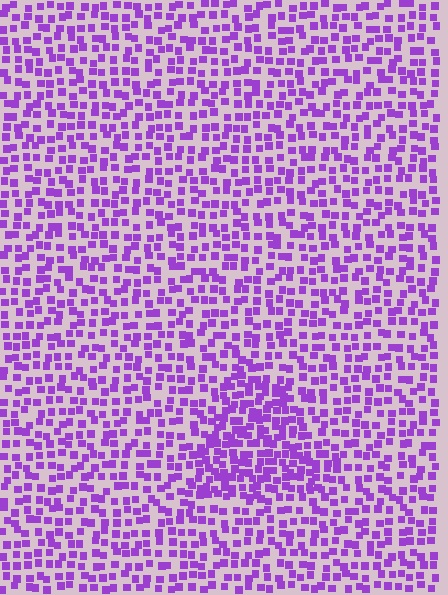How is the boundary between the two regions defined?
The boundary is defined by a change in element density (approximately 1.7x ratio). All elements are the same color, size, and shape.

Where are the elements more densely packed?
The elements are more densely packed inside the triangle boundary.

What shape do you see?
I see a triangle.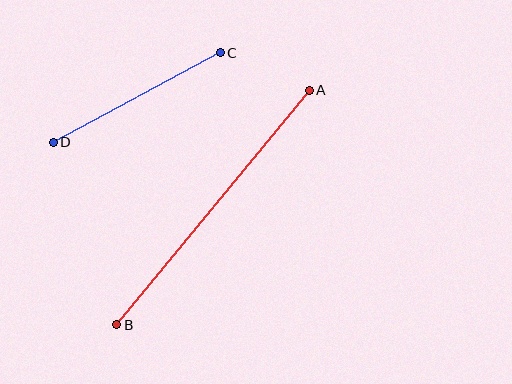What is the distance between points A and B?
The distance is approximately 304 pixels.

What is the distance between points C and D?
The distance is approximately 189 pixels.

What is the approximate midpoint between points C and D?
The midpoint is at approximately (137, 97) pixels.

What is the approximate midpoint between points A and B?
The midpoint is at approximately (213, 208) pixels.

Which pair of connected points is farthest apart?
Points A and B are farthest apart.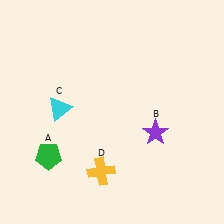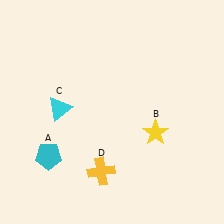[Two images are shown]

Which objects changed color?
A changed from green to cyan. B changed from purple to yellow.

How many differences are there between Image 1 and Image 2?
There are 2 differences between the two images.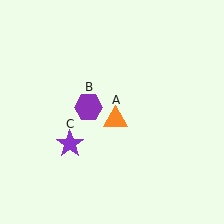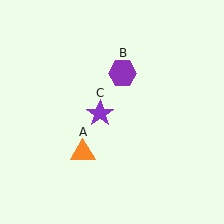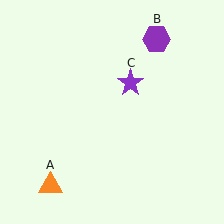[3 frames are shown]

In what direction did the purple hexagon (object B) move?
The purple hexagon (object B) moved up and to the right.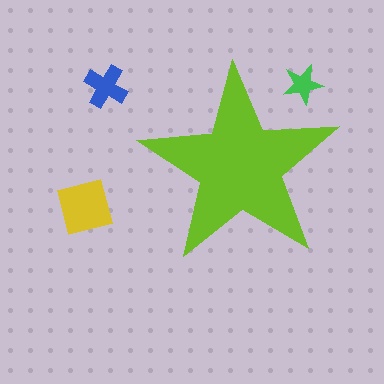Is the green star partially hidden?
Yes, the green star is partially hidden behind the lime star.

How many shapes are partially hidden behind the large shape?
1 shape is partially hidden.